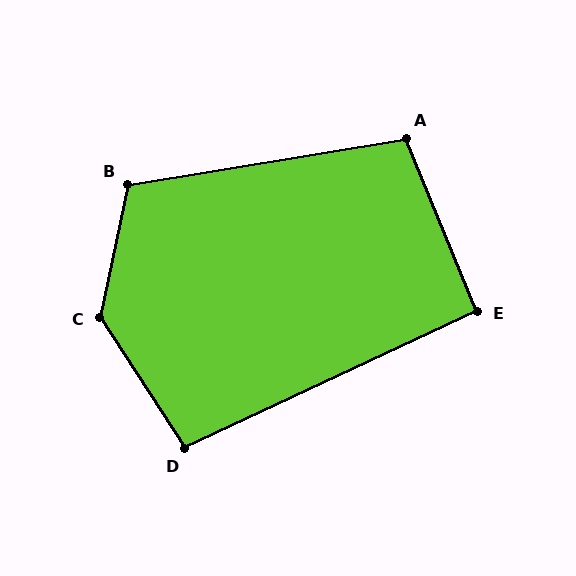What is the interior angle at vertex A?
Approximately 103 degrees (obtuse).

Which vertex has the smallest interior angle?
E, at approximately 93 degrees.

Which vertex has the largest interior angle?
C, at approximately 135 degrees.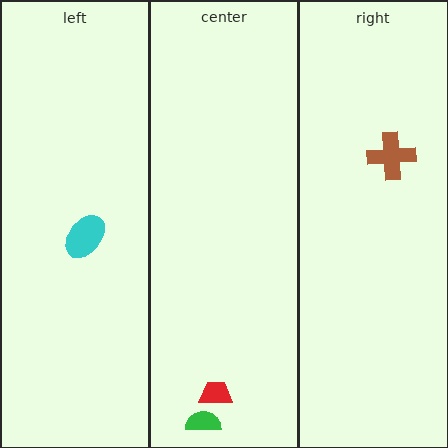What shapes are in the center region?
The red trapezoid, the green semicircle.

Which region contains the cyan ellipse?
The left region.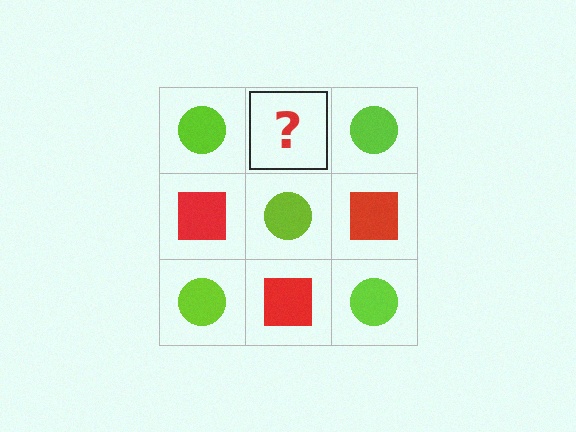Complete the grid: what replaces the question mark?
The question mark should be replaced with a red square.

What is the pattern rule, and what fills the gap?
The rule is that it alternates lime circle and red square in a checkerboard pattern. The gap should be filled with a red square.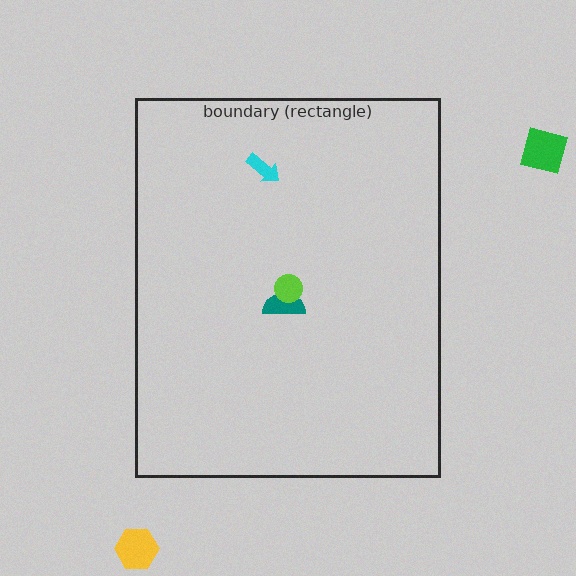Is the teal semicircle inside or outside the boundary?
Inside.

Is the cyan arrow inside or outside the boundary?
Inside.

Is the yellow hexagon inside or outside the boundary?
Outside.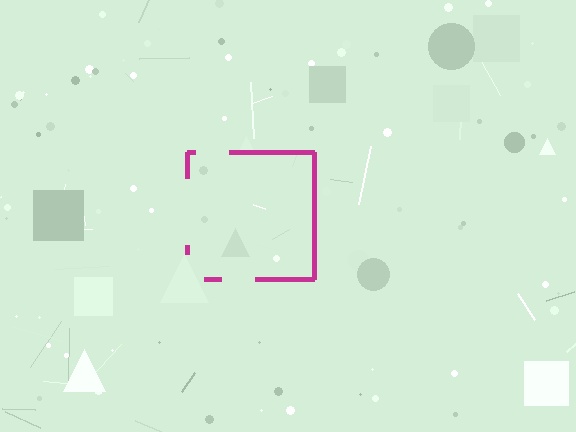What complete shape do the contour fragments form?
The contour fragments form a square.